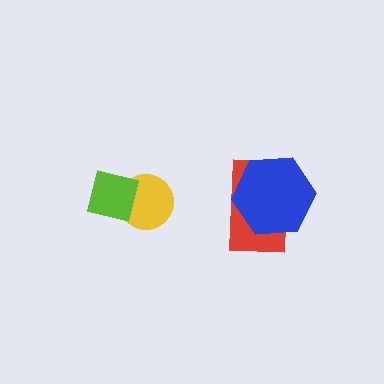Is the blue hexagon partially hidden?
No, no other shape covers it.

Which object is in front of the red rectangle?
The blue hexagon is in front of the red rectangle.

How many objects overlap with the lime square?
1 object overlaps with the lime square.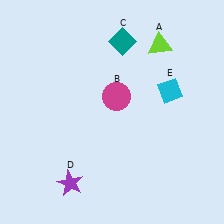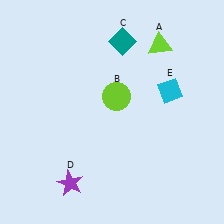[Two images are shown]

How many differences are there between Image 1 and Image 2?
There is 1 difference between the two images.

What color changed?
The circle (B) changed from magenta in Image 1 to lime in Image 2.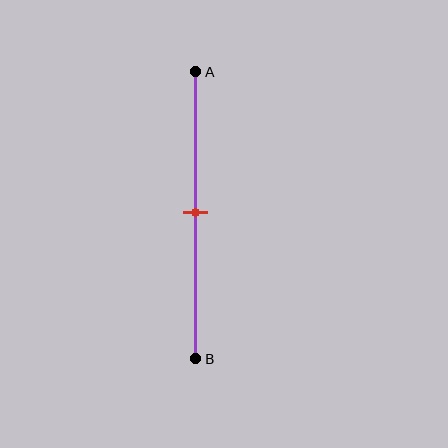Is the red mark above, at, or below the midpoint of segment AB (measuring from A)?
The red mark is approximately at the midpoint of segment AB.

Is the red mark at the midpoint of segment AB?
Yes, the mark is approximately at the midpoint.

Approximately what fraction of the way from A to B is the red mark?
The red mark is approximately 50% of the way from A to B.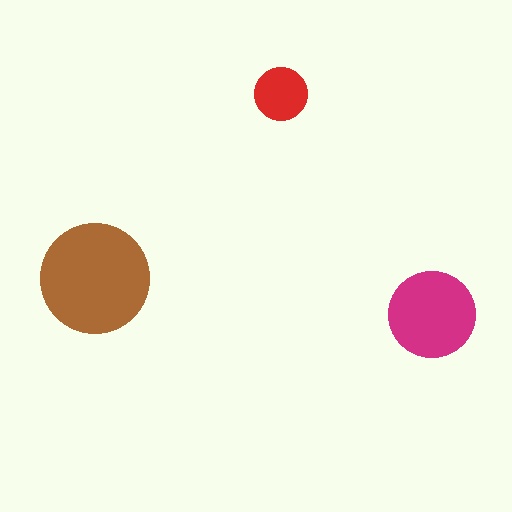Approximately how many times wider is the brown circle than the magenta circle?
About 1.5 times wider.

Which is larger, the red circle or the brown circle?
The brown one.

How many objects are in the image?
There are 3 objects in the image.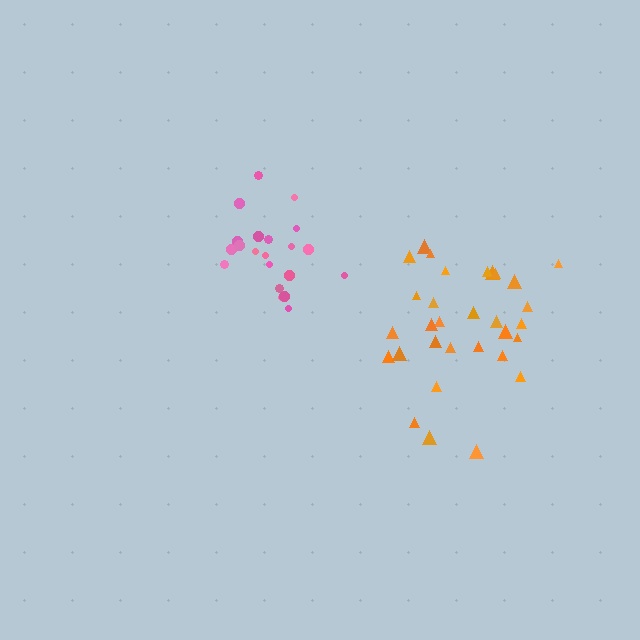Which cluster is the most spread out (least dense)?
Orange.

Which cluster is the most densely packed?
Pink.